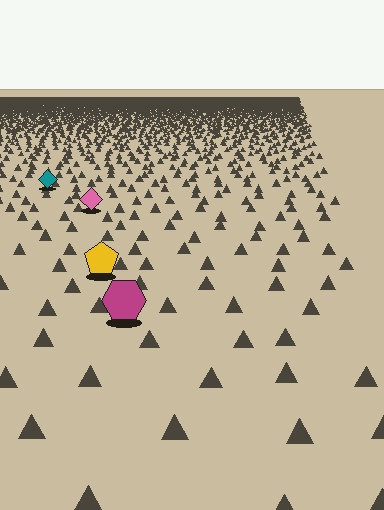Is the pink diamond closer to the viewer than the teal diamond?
Yes. The pink diamond is closer — you can tell from the texture gradient: the ground texture is coarser near it.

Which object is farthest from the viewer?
The teal diamond is farthest from the viewer. It appears smaller and the ground texture around it is denser.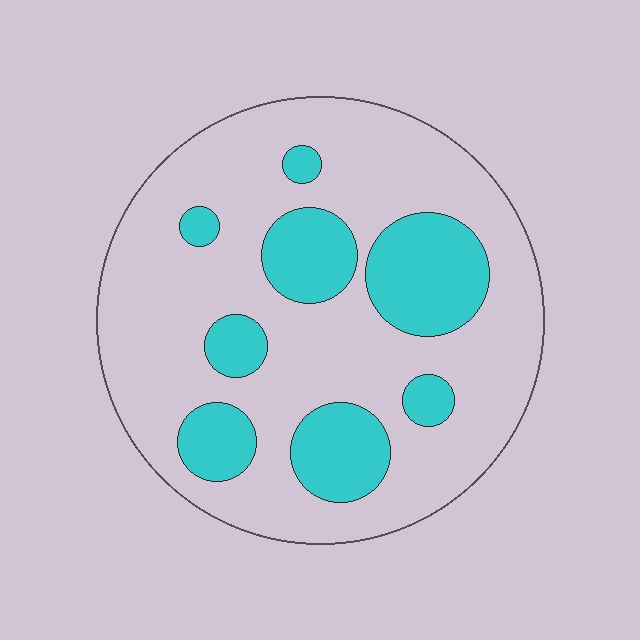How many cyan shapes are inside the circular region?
8.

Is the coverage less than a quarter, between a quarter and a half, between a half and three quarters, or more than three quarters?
Between a quarter and a half.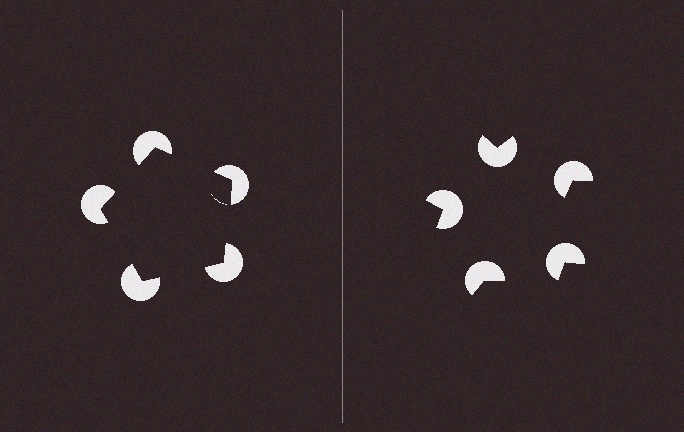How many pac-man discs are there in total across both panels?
10 — 5 on each side.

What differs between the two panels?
The pac-man discs are positioned identically on both sides; only the wedge orientations differ. On the left they align to a pentagon; on the right they are misaligned.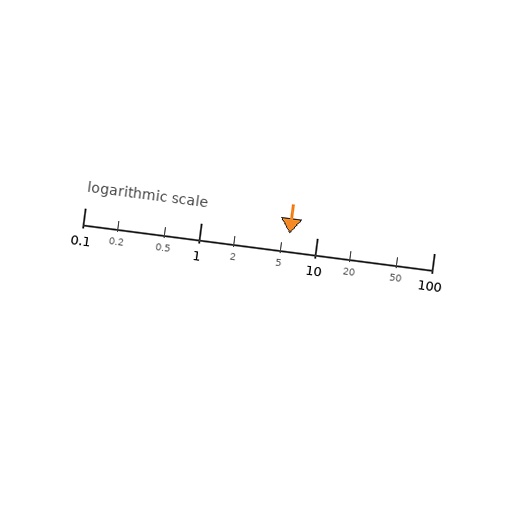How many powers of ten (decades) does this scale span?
The scale spans 3 decades, from 0.1 to 100.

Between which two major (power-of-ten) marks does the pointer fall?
The pointer is between 1 and 10.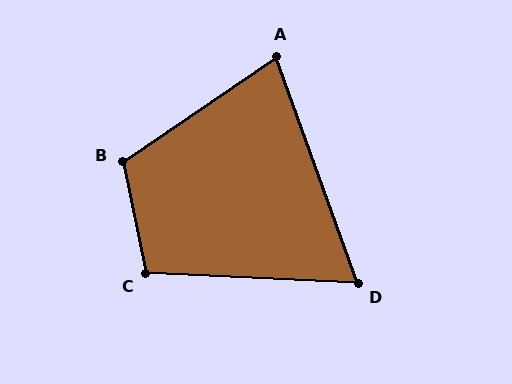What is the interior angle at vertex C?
Approximately 104 degrees (obtuse).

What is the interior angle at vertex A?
Approximately 76 degrees (acute).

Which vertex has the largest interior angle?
B, at approximately 112 degrees.